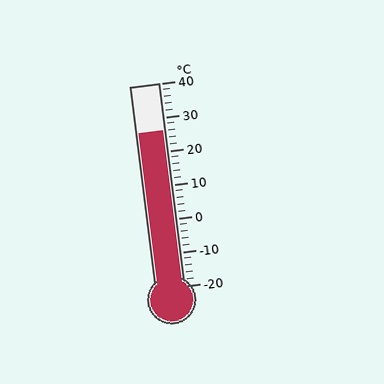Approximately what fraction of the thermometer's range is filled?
The thermometer is filled to approximately 75% of its range.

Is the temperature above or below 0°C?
The temperature is above 0°C.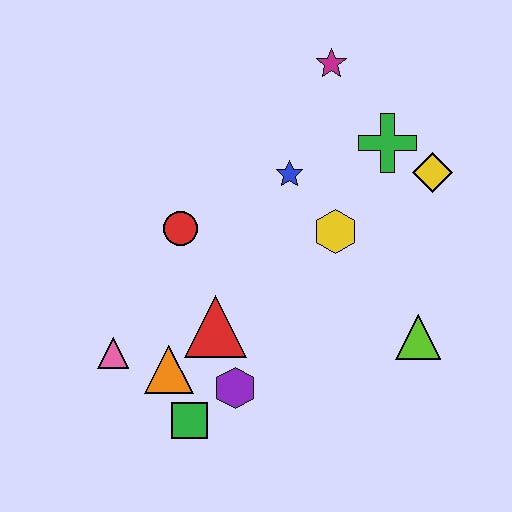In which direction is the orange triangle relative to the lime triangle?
The orange triangle is to the left of the lime triangle.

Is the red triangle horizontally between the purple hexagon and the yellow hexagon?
No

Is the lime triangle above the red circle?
No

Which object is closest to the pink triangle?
The orange triangle is closest to the pink triangle.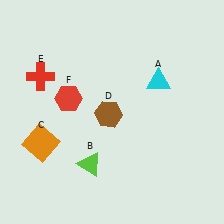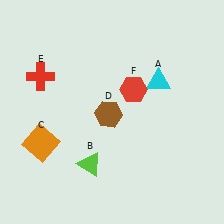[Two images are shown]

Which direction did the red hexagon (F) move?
The red hexagon (F) moved right.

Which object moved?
The red hexagon (F) moved right.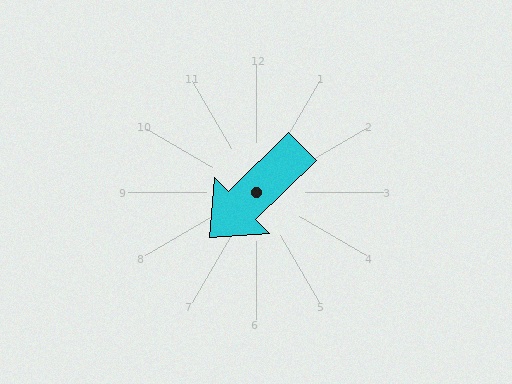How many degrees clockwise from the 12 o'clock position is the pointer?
Approximately 225 degrees.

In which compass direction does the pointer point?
Southwest.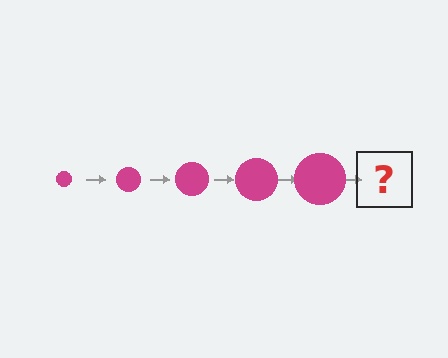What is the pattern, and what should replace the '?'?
The pattern is that the circle gets progressively larger each step. The '?' should be a magenta circle, larger than the previous one.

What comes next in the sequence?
The next element should be a magenta circle, larger than the previous one.